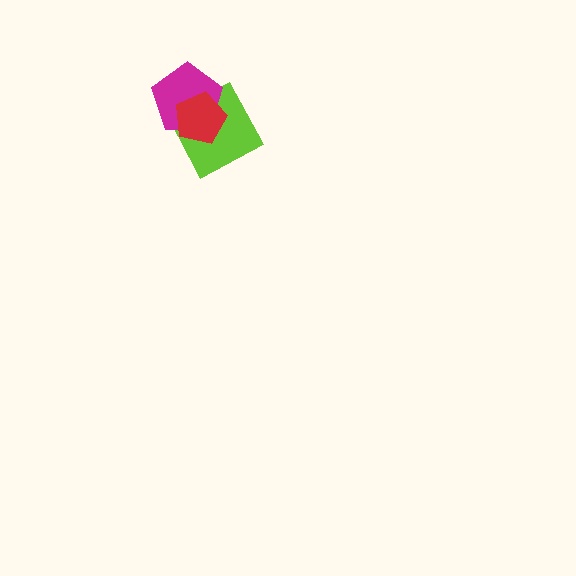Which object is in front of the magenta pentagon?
The red pentagon is in front of the magenta pentagon.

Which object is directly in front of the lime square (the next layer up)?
The magenta pentagon is directly in front of the lime square.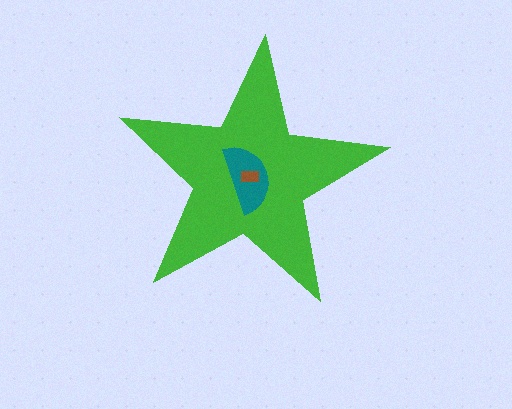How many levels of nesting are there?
3.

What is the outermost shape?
The green star.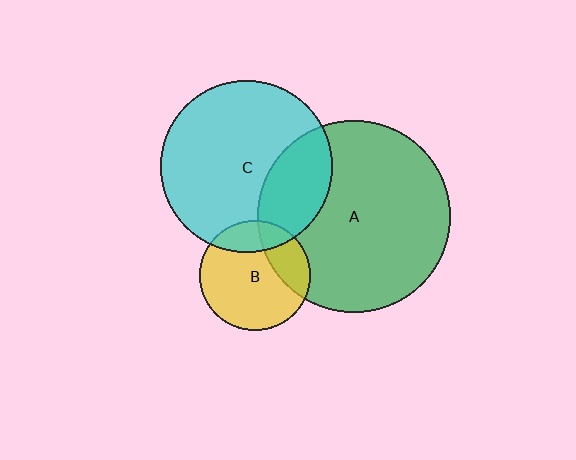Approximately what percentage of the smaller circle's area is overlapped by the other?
Approximately 25%.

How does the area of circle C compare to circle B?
Approximately 2.4 times.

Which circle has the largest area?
Circle A (green).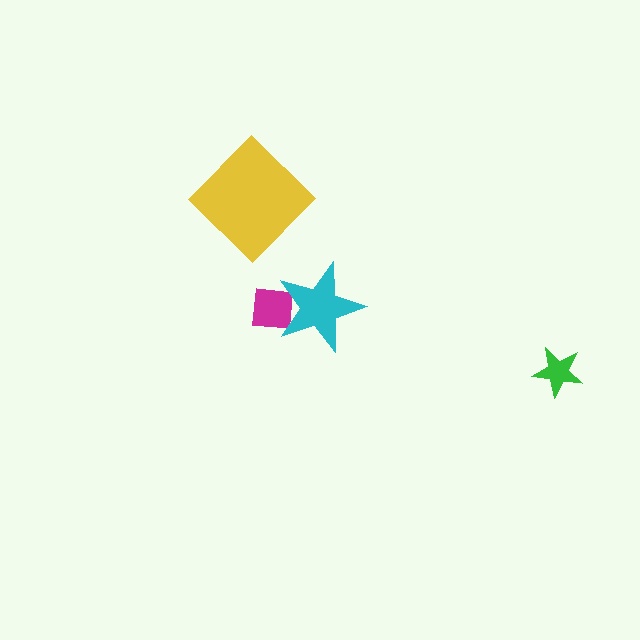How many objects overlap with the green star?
0 objects overlap with the green star.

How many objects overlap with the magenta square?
1 object overlaps with the magenta square.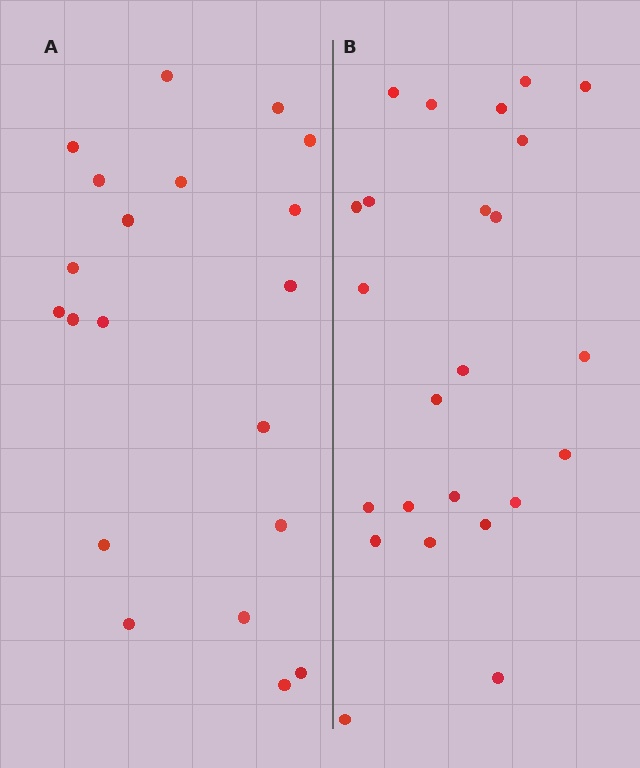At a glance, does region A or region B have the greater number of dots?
Region B (the right region) has more dots.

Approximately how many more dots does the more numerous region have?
Region B has about 4 more dots than region A.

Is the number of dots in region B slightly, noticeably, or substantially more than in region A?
Region B has only slightly more — the two regions are fairly close. The ratio is roughly 1.2 to 1.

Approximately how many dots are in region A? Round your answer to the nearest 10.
About 20 dots.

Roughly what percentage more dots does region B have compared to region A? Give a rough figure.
About 20% more.